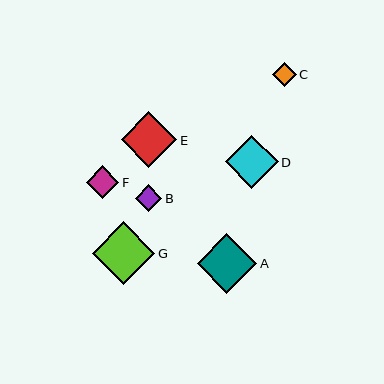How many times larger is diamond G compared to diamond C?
Diamond G is approximately 2.6 times the size of diamond C.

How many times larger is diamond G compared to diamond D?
Diamond G is approximately 1.2 times the size of diamond D.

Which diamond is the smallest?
Diamond C is the smallest with a size of approximately 24 pixels.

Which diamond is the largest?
Diamond G is the largest with a size of approximately 63 pixels.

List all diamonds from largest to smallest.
From largest to smallest: G, A, E, D, F, B, C.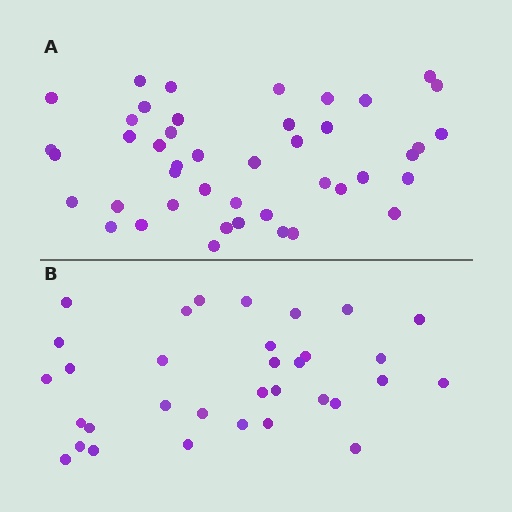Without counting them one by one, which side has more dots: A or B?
Region A (the top region) has more dots.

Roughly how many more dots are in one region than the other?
Region A has roughly 12 or so more dots than region B.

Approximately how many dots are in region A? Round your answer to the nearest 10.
About 40 dots. (The exact count is 44, which rounds to 40.)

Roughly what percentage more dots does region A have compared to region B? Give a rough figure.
About 35% more.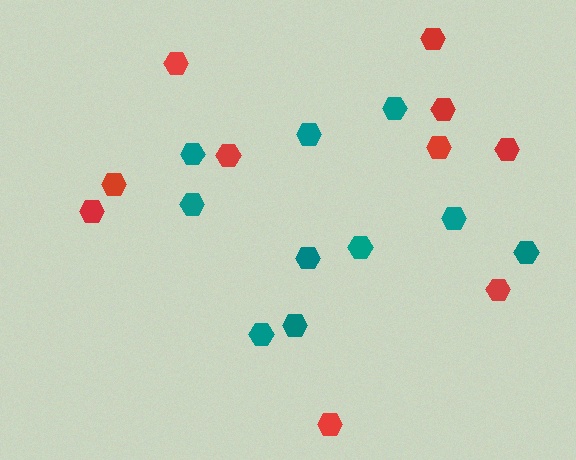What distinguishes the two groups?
There are 2 groups: one group of red hexagons (10) and one group of teal hexagons (10).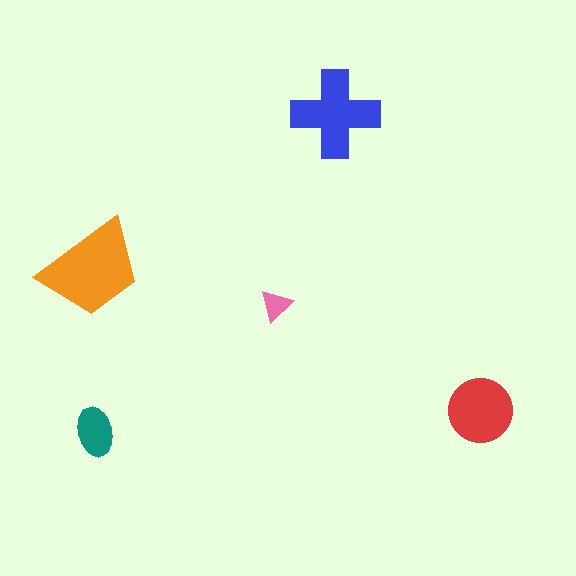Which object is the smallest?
The pink triangle.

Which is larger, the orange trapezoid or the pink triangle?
The orange trapezoid.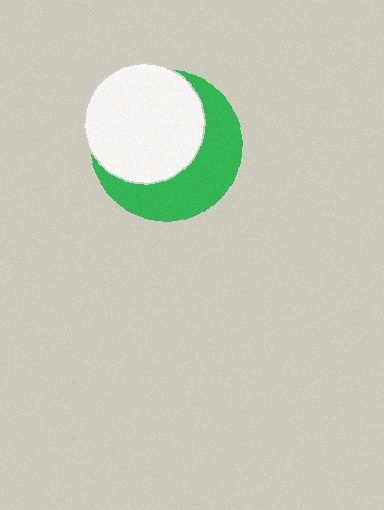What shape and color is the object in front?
The object in front is a white circle.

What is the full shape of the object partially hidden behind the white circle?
The partially hidden object is a green circle.